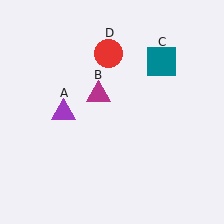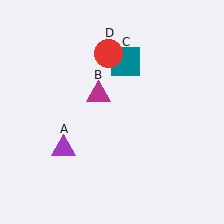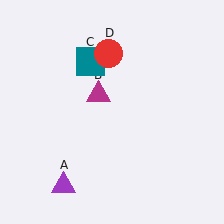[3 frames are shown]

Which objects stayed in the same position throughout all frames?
Magenta triangle (object B) and red circle (object D) remained stationary.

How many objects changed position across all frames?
2 objects changed position: purple triangle (object A), teal square (object C).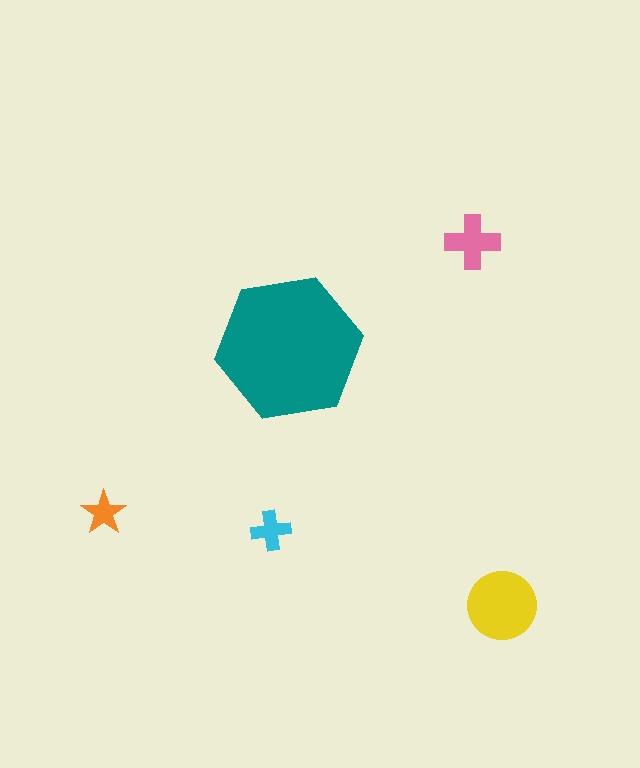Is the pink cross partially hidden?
No, the pink cross is fully visible.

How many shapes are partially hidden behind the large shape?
0 shapes are partially hidden.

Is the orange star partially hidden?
No, the orange star is fully visible.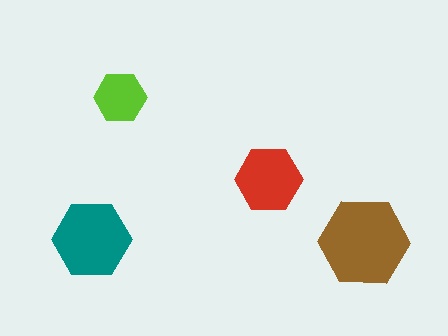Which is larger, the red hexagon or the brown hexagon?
The brown one.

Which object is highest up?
The lime hexagon is topmost.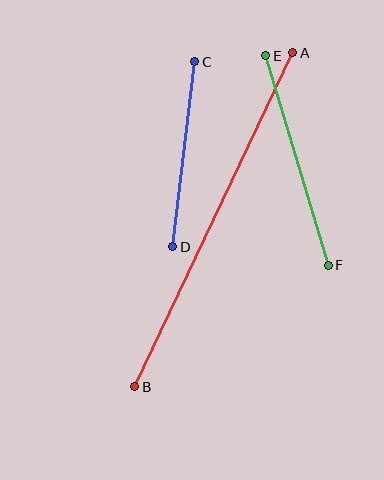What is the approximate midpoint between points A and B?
The midpoint is at approximately (214, 220) pixels.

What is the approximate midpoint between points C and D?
The midpoint is at approximately (184, 154) pixels.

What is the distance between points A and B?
The distance is approximately 370 pixels.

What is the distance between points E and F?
The distance is approximately 219 pixels.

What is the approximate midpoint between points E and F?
The midpoint is at approximately (297, 160) pixels.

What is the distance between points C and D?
The distance is approximately 186 pixels.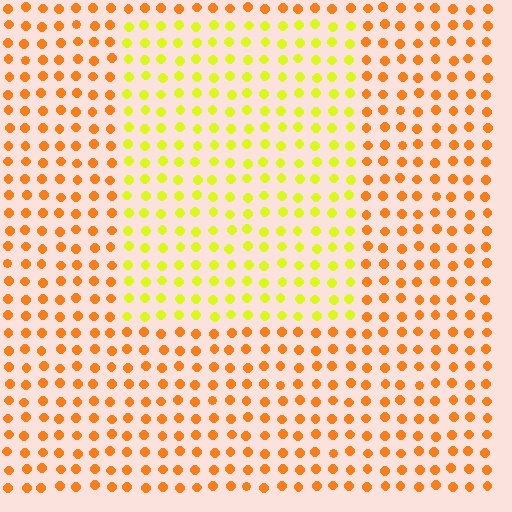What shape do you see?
I see a rectangle.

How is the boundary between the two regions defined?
The boundary is defined purely by a slight shift in hue (about 42 degrees). Spacing, size, and orientation are identical on both sides.